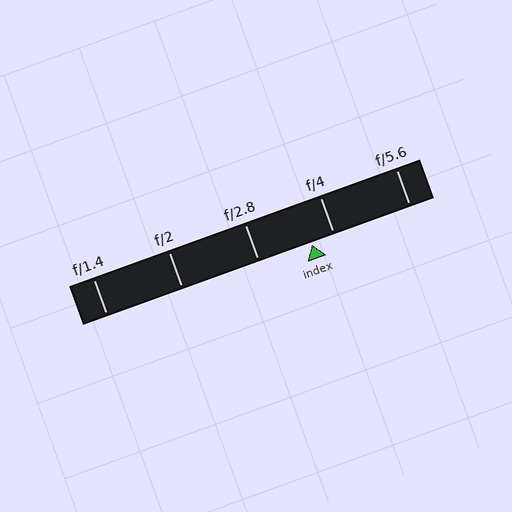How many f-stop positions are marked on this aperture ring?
There are 5 f-stop positions marked.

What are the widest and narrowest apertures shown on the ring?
The widest aperture shown is f/1.4 and the narrowest is f/5.6.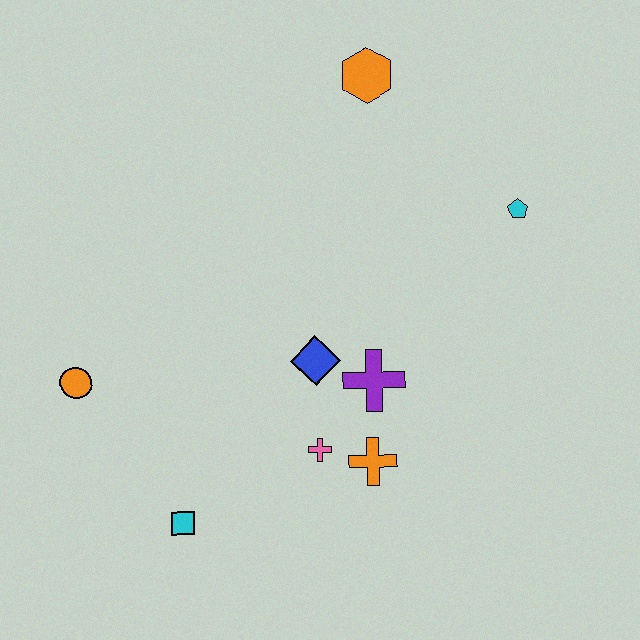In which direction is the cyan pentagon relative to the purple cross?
The cyan pentagon is above the purple cross.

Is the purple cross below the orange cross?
No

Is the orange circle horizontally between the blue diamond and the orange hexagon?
No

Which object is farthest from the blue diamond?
The orange hexagon is farthest from the blue diamond.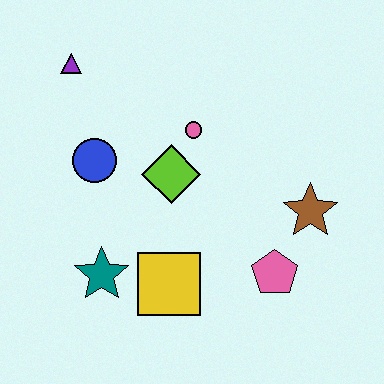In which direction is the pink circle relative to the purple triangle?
The pink circle is to the right of the purple triangle.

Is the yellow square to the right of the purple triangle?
Yes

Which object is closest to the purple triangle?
The blue circle is closest to the purple triangle.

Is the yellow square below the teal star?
Yes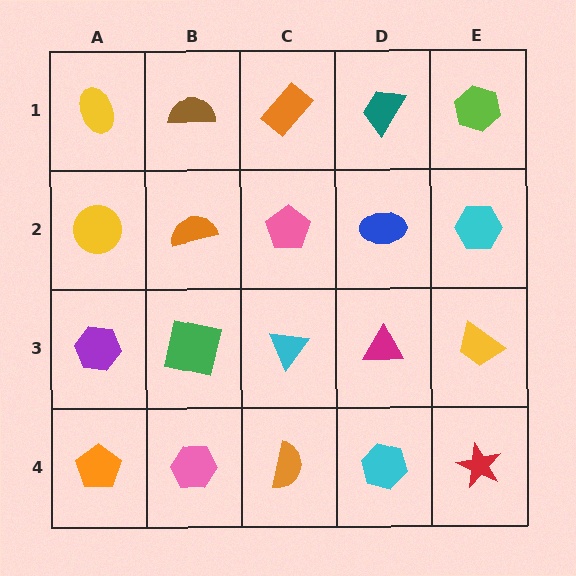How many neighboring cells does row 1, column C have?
3.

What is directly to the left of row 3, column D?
A cyan triangle.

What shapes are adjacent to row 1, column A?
A yellow circle (row 2, column A), a brown semicircle (row 1, column B).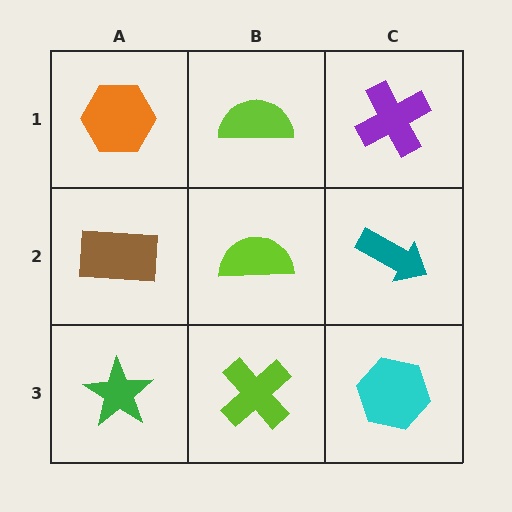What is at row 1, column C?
A purple cross.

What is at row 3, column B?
A lime cross.